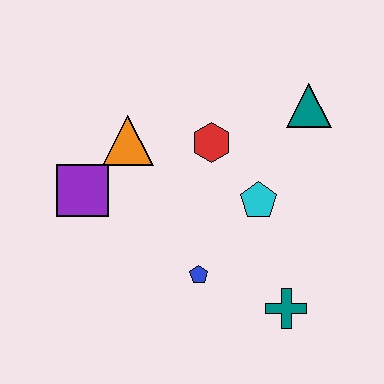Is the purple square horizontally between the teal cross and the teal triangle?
No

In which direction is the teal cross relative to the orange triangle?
The teal cross is below the orange triangle.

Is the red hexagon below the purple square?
No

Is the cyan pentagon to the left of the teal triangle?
Yes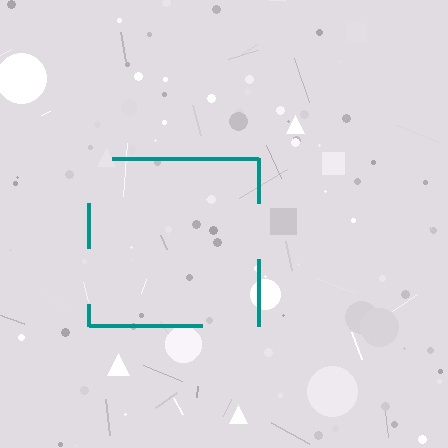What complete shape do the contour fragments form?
The contour fragments form a square.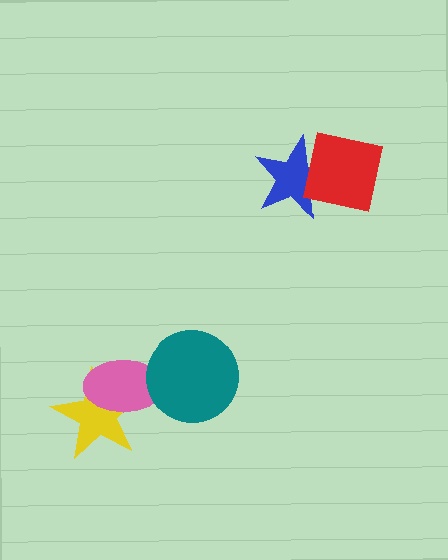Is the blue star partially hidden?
Yes, it is partially covered by another shape.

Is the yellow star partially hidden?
Yes, it is partially covered by another shape.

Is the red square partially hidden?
No, no other shape covers it.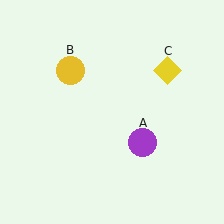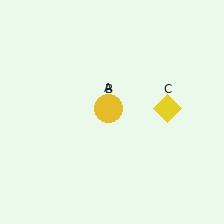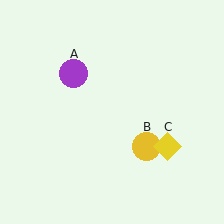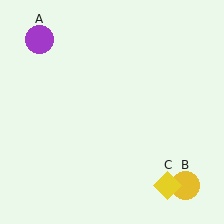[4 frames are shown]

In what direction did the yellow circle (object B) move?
The yellow circle (object B) moved down and to the right.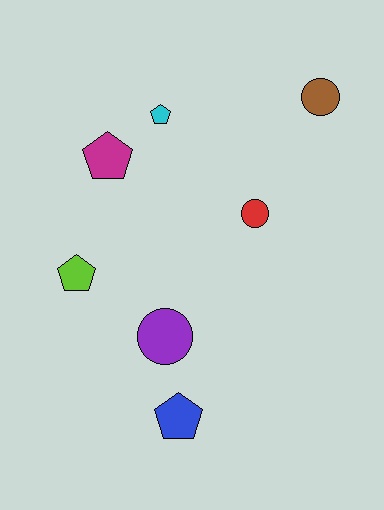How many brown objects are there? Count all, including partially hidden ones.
There is 1 brown object.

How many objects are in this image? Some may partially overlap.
There are 7 objects.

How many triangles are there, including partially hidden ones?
There are no triangles.